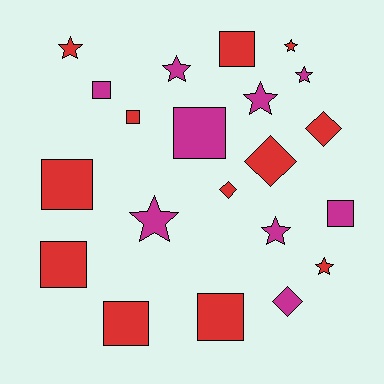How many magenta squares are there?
There are 3 magenta squares.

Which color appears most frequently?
Red, with 12 objects.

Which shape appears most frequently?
Square, with 9 objects.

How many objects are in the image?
There are 21 objects.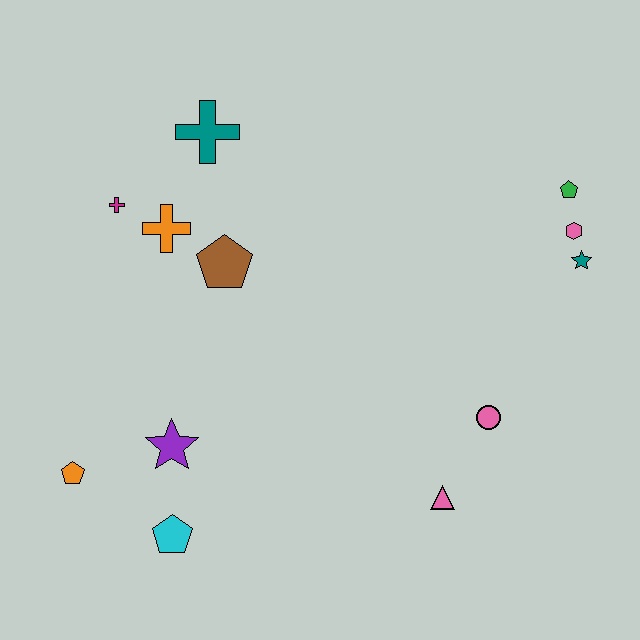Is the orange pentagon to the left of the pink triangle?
Yes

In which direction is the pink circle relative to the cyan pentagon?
The pink circle is to the right of the cyan pentagon.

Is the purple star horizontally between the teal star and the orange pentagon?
Yes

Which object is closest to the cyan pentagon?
The purple star is closest to the cyan pentagon.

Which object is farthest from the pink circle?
The magenta cross is farthest from the pink circle.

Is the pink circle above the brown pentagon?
No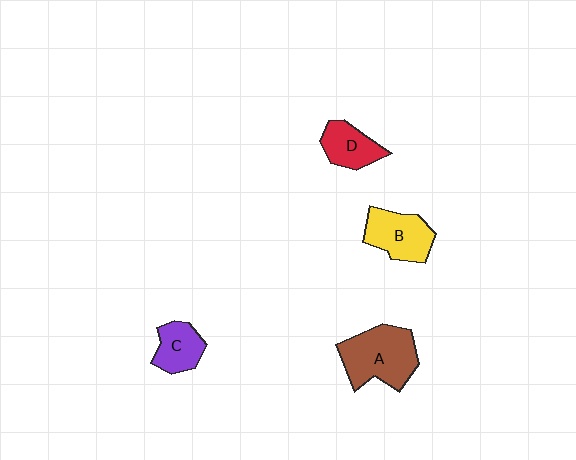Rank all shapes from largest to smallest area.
From largest to smallest: A (brown), B (yellow), D (red), C (purple).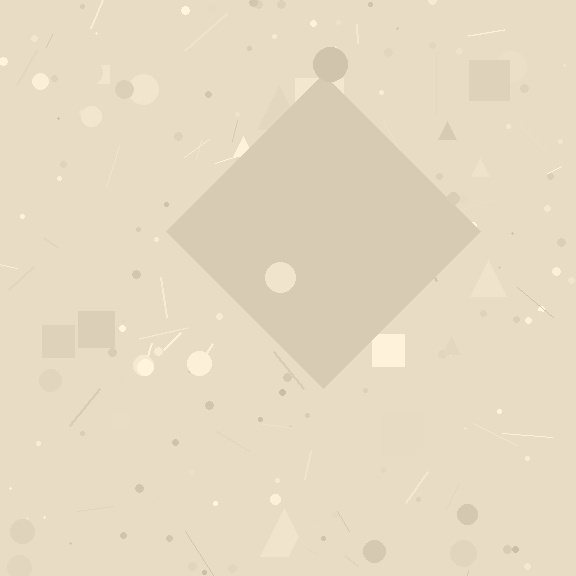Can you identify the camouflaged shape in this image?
The camouflaged shape is a diamond.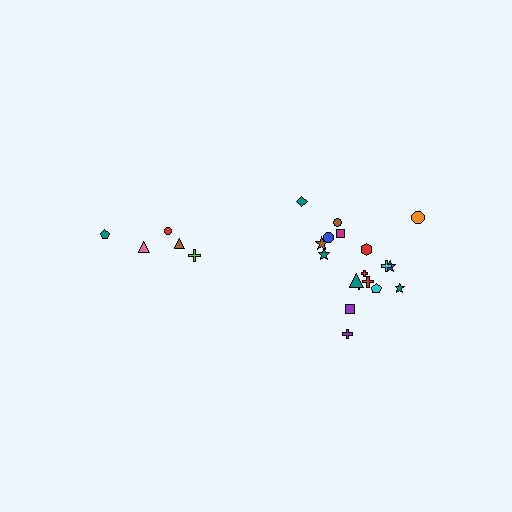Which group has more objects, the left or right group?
The right group.